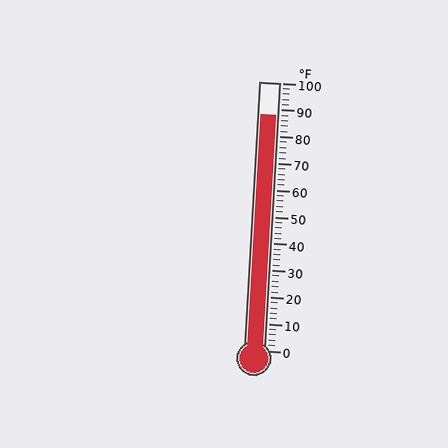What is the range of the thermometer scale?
The thermometer scale ranges from 0°F to 100°F.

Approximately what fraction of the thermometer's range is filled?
The thermometer is filled to approximately 90% of its range.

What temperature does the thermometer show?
The thermometer shows approximately 88°F.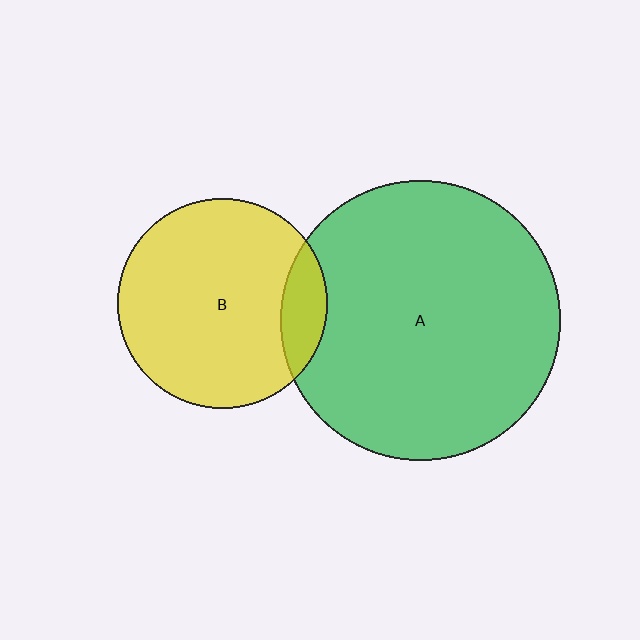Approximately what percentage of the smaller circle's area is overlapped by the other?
Approximately 15%.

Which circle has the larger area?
Circle A (green).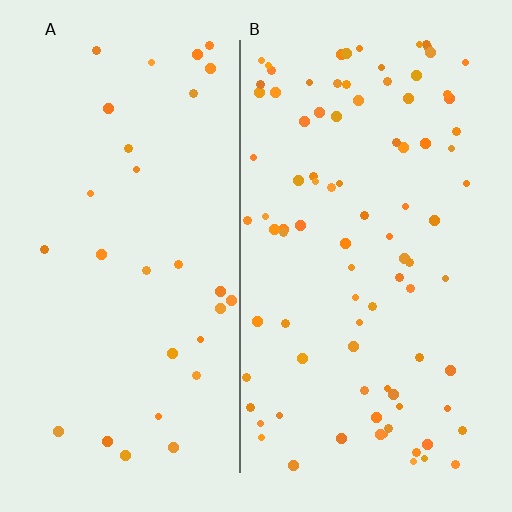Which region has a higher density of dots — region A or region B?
B (the right).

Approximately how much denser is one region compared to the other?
Approximately 3.0× — region B over region A.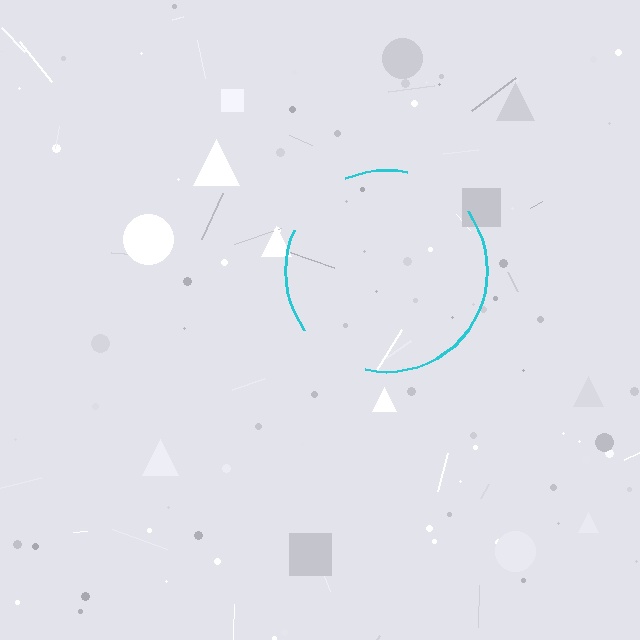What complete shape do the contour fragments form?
The contour fragments form a circle.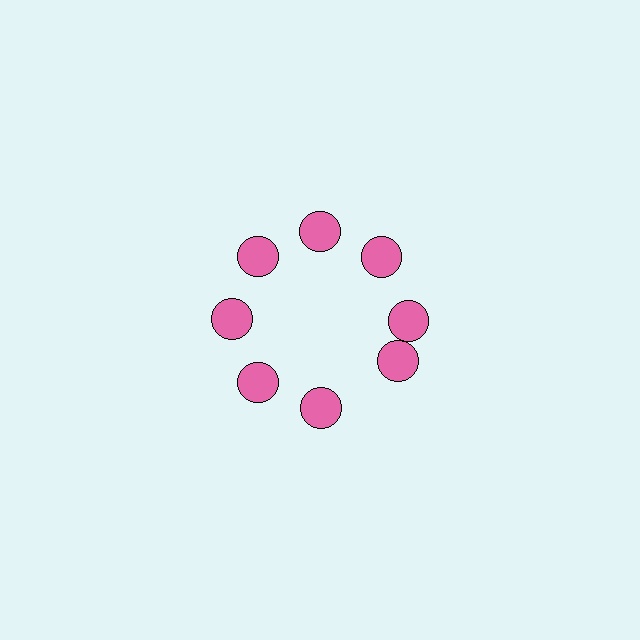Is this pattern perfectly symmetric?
No. The 8 pink circles are arranged in a ring, but one element near the 4 o'clock position is rotated out of alignment along the ring, breaking the 8-fold rotational symmetry.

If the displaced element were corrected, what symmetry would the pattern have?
It would have 8-fold rotational symmetry — the pattern would map onto itself every 45 degrees.